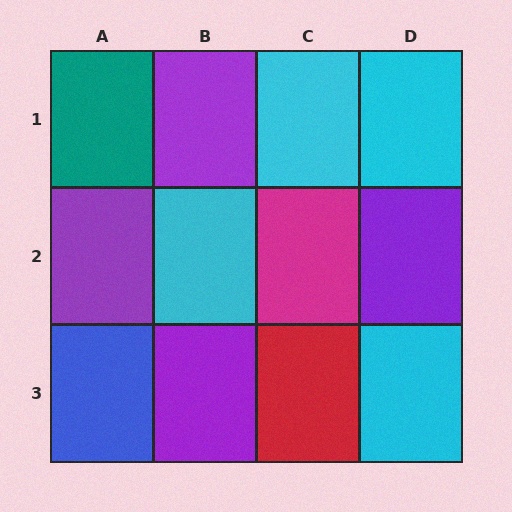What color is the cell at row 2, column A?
Purple.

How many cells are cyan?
4 cells are cyan.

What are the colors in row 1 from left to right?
Teal, purple, cyan, cyan.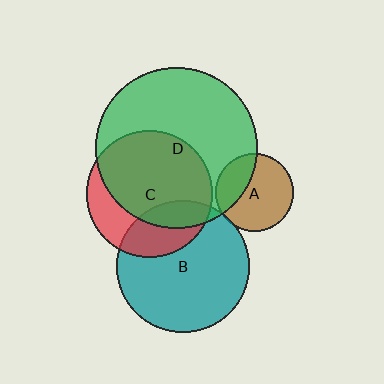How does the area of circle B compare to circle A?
Approximately 2.9 times.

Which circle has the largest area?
Circle D (green).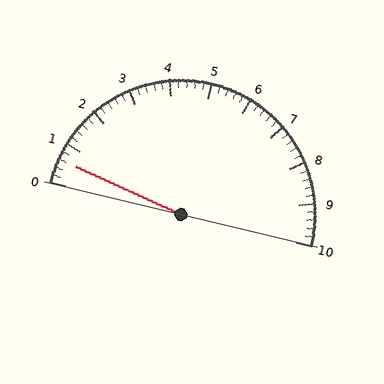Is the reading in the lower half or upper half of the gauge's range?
The reading is in the lower half of the range (0 to 10).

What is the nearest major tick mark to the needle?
The nearest major tick mark is 1.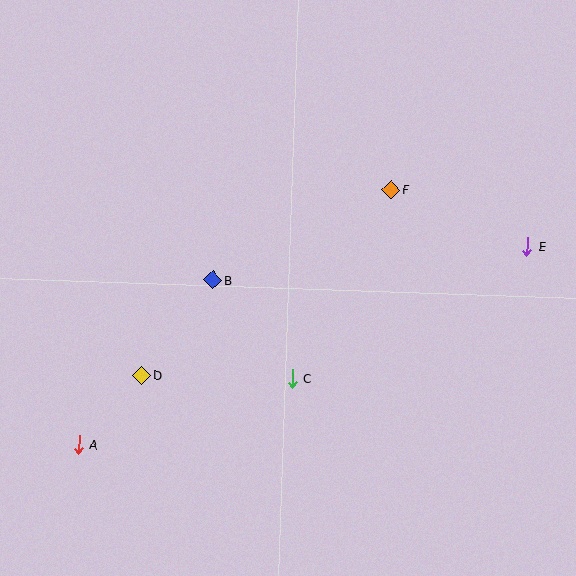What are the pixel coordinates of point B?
Point B is at (213, 280).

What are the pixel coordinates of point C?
Point C is at (292, 379).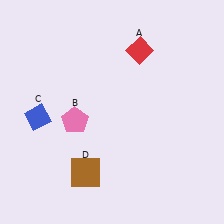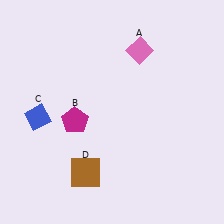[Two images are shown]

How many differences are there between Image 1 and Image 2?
There are 2 differences between the two images.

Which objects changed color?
A changed from red to pink. B changed from pink to magenta.